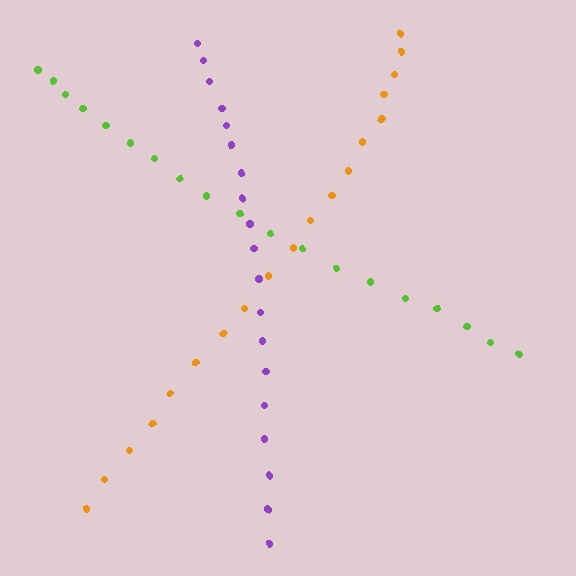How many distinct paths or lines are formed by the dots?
There are 3 distinct paths.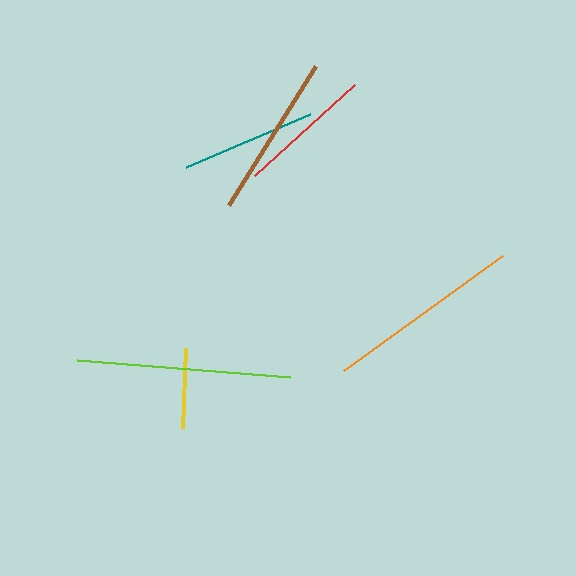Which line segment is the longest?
The lime line is the longest at approximately 214 pixels.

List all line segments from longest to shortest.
From longest to shortest: lime, orange, brown, red, teal, yellow.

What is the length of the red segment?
The red segment is approximately 135 pixels long.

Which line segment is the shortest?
The yellow line is the shortest at approximately 80 pixels.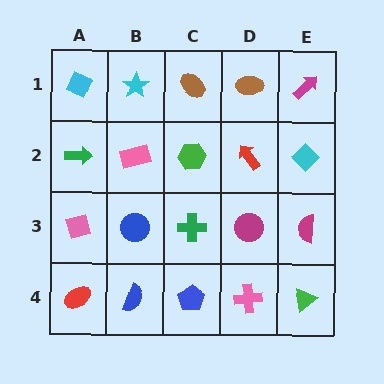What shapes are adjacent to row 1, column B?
A pink rectangle (row 2, column B), a cyan diamond (row 1, column A), a brown ellipse (row 1, column C).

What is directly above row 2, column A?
A cyan diamond.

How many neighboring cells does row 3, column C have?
4.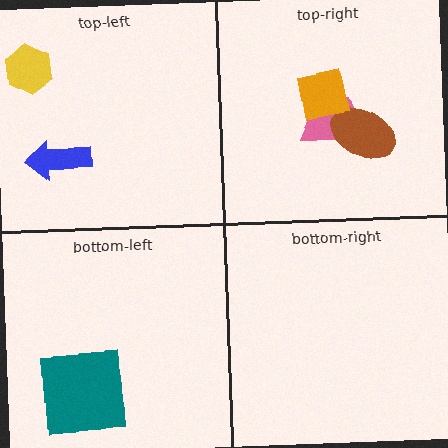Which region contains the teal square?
The bottom-left region.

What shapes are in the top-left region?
The yellow hexagon, the blue arrow.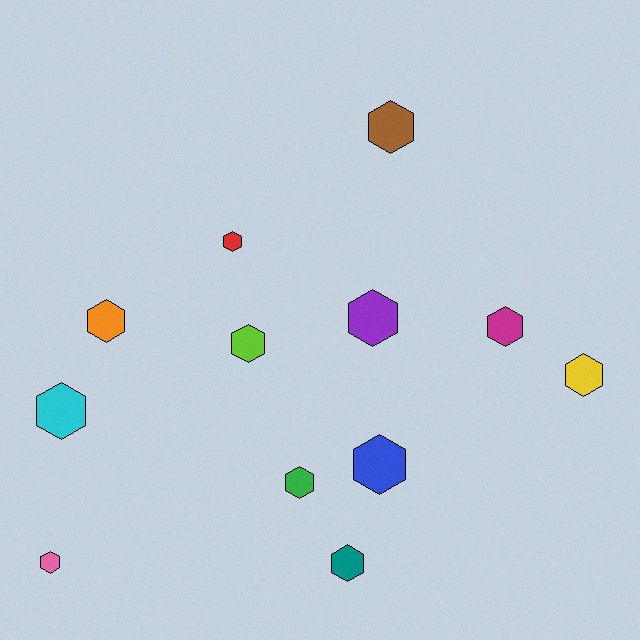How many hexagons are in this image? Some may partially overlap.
There are 12 hexagons.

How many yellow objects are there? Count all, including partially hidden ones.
There is 1 yellow object.